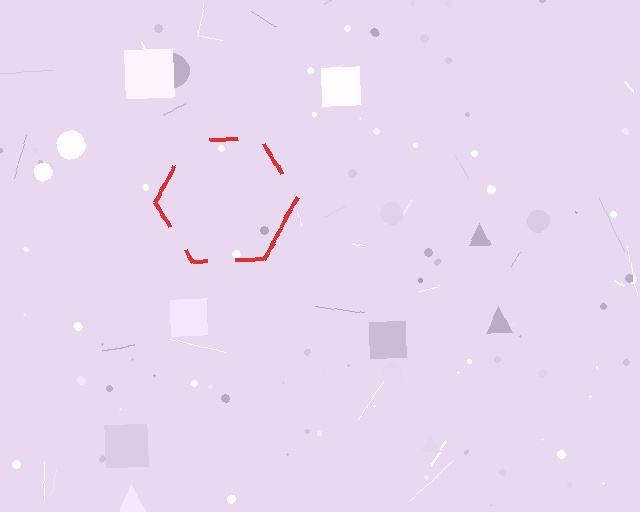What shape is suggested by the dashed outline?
The dashed outline suggests a hexagon.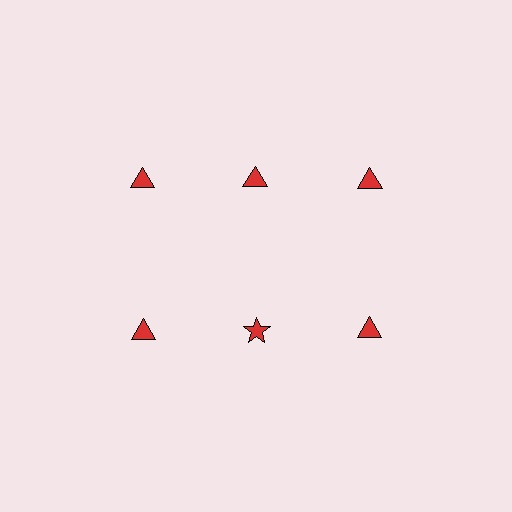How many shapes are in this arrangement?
There are 6 shapes arranged in a grid pattern.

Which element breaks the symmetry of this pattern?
The red star in the second row, second from left column breaks the symmetry. All other shapes are red triangles.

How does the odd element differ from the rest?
It has a different shape: star instead of triangle.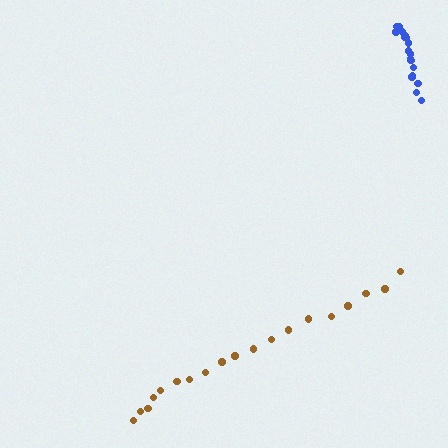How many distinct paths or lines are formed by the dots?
There are 2 distinct paths.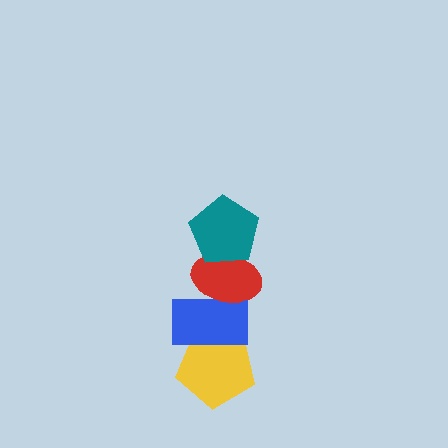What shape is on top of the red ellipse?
The teal pentagon is on top of the red ellipse.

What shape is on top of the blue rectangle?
The red ellipse is on top of the blue rectangle.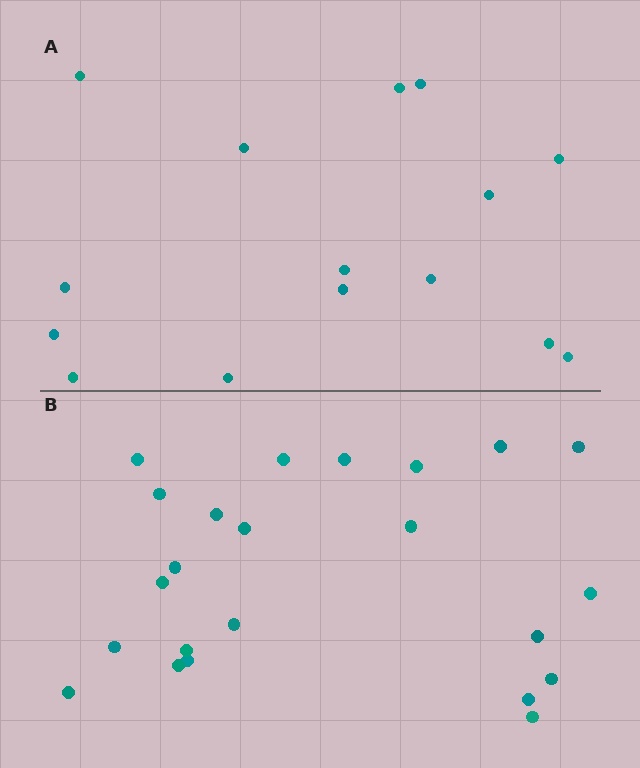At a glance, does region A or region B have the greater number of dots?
Region B (the bottom region) has more dots.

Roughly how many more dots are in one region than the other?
Region B has roughly 8 or so more dots than region A.